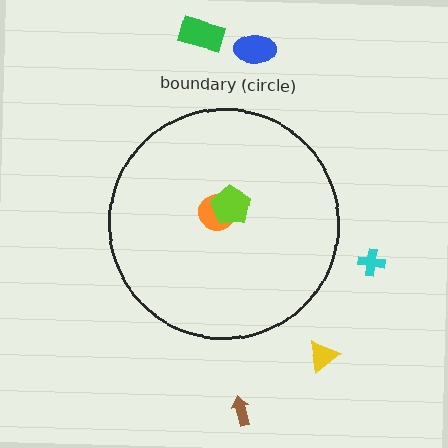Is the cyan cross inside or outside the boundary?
Outside.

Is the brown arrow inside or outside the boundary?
Outside.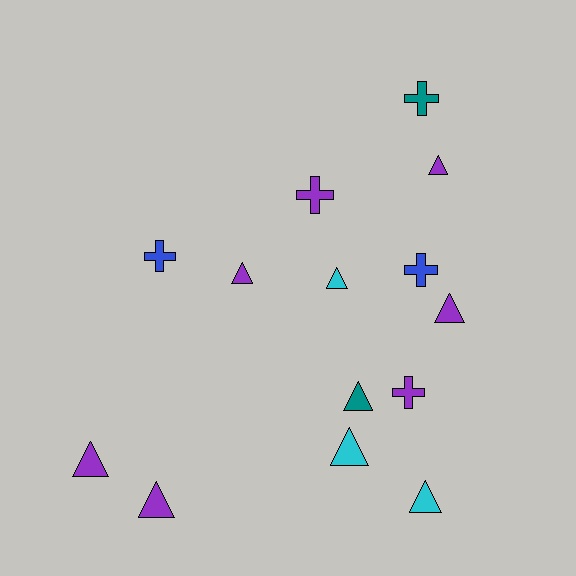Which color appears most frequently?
Purple, with 7 objects.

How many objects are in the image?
There are 14 objects.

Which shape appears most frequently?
Triangle, with 9 objects.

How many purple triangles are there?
There are 5 purple triangles.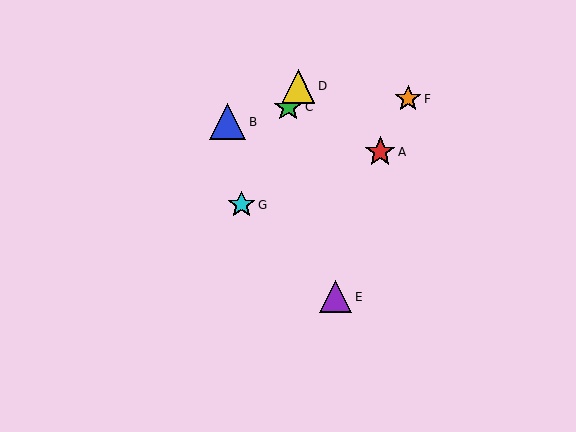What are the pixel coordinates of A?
Object A is at (380, 152).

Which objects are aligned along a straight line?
Objects C, D, G are aligned along a straight line.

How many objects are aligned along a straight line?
3 objects (C, D, G) are aligned along a straight line.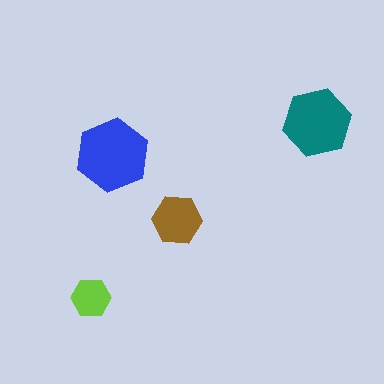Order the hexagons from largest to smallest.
the blue one, the teal one, the brown one, the lime one.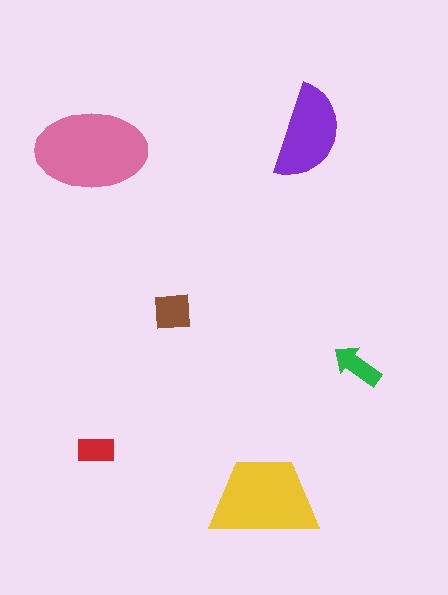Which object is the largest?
The pink ellipse.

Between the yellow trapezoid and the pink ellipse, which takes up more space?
The pink ellipse.